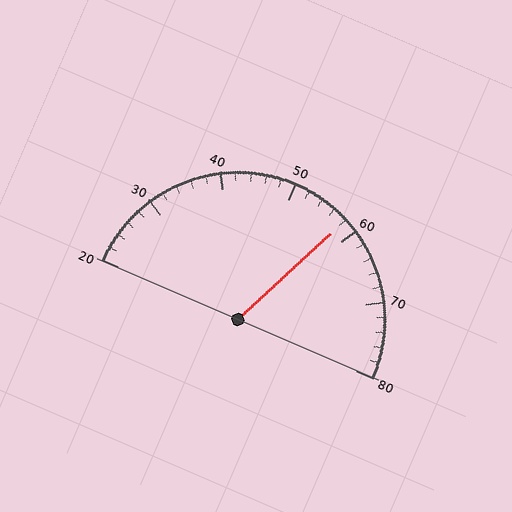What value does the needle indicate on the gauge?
The needle indicates approximately 58.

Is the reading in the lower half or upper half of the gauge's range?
The reading is in the upper half of the range (20 to 80).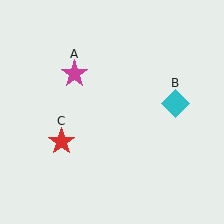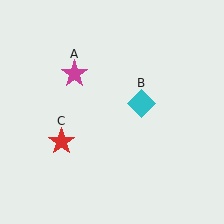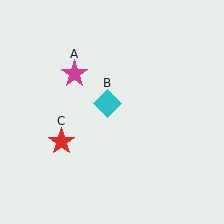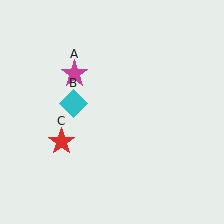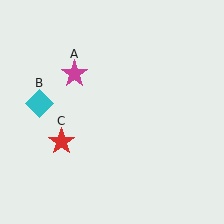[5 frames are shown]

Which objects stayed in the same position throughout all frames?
Magenta star (object A) and red star (object C) remained stationary.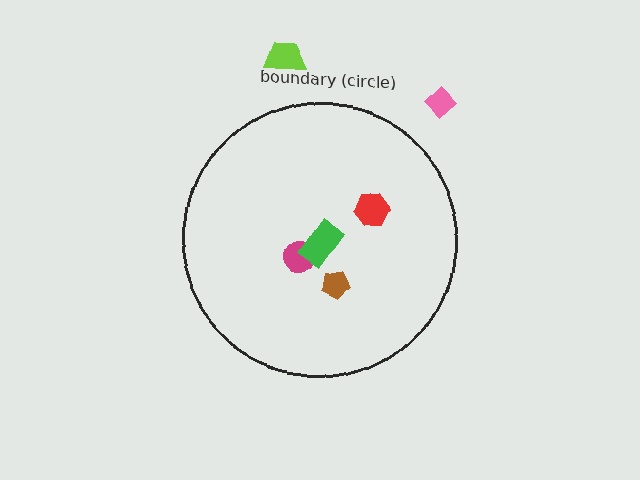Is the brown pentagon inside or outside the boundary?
Inside.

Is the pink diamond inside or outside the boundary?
Outside.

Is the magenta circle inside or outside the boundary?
Inside.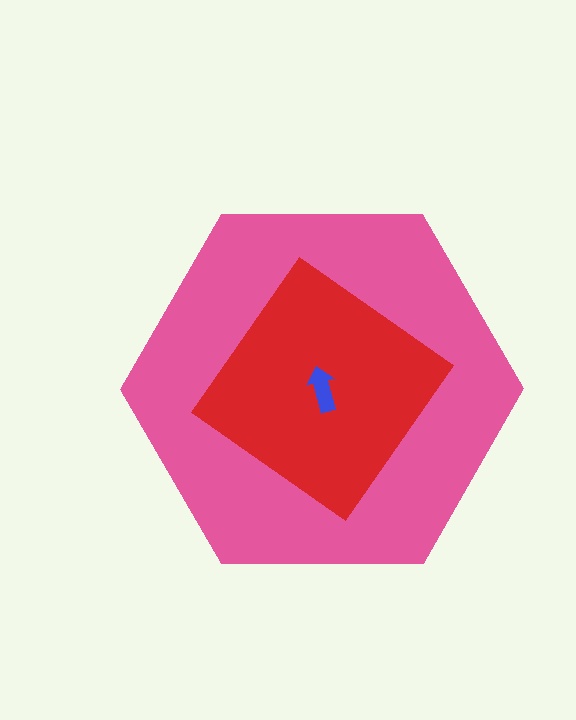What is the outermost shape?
The pink hexagon.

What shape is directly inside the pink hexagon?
The red diamond.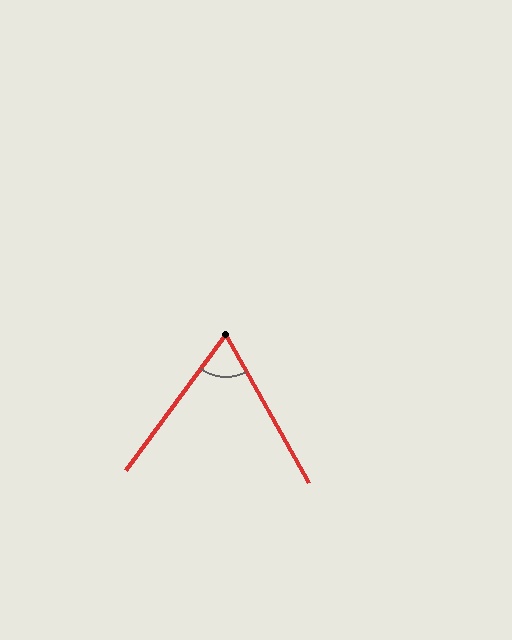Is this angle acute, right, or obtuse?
It is acute.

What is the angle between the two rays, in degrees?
Approximately 66 degrees.